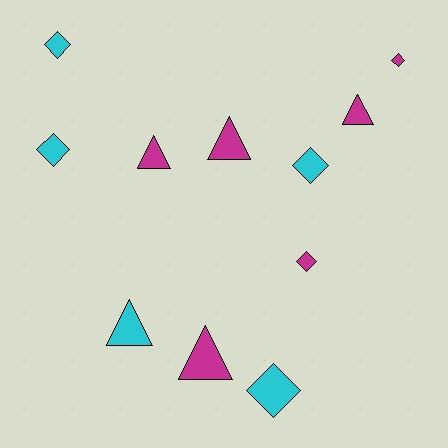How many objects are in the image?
There are 11 objects.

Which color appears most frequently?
Magenta, with 6 objects.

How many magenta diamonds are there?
There are 2 magenta diamonds.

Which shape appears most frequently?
Diamond, with 6 objects.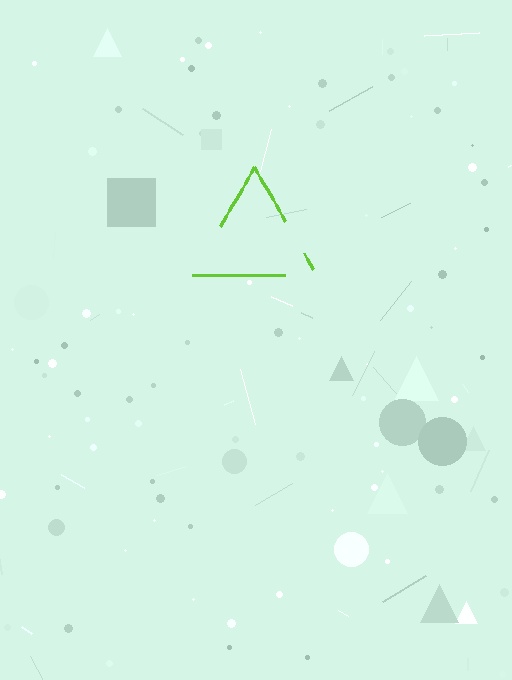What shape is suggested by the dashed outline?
The dashed outline suggests a triangle.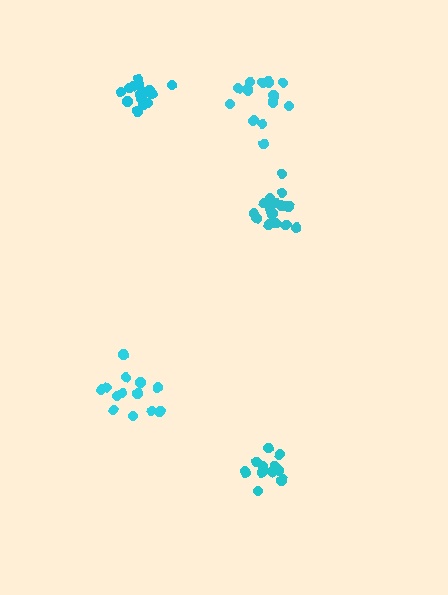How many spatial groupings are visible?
There are 5 spatial groupings.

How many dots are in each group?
Group 1: 16 dots, Group 2: 13 dots, Group 3: 18 dots, Group 4: 13 dots, Group 5: 18 dots (78 total).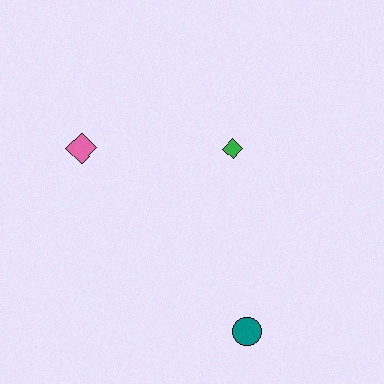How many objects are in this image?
There are 3 objects.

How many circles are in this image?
There is 1 circle.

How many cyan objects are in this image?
There are no cyan objects.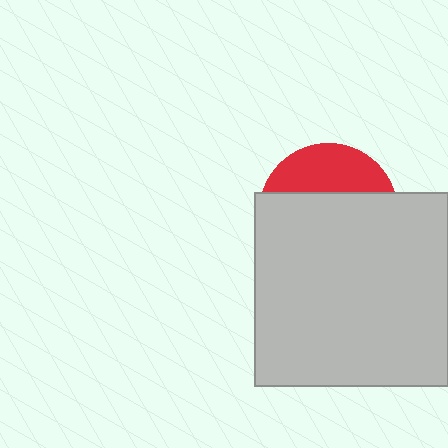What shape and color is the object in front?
The object in front is a light gray square.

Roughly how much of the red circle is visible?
A small part of it is visible (roughly 31%).